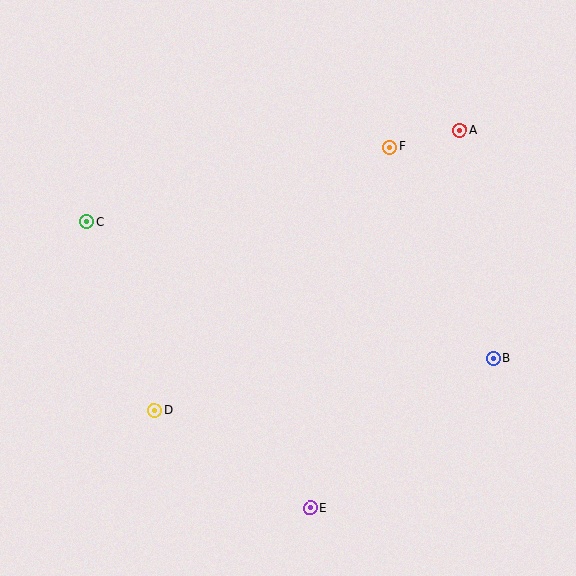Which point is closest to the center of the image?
Point F at (389, 147) is closest to the center.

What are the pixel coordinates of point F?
Point F is at (389, 147).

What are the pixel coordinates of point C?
Point C is at (86, 222).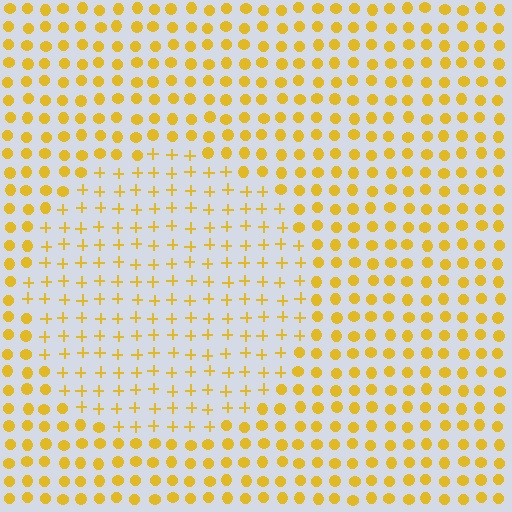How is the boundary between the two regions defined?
The boundary is defined by a change in element shape: plus signs inside vs. circles outside. All elements share the same color and spacing.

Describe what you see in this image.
The image is filled with small yellow elements arranged in a uniform grid. A circle-shaped region contains plus signs, while the surrounding area contains circles. The boundary is defined purely by the change in element shape.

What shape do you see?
I see a circle.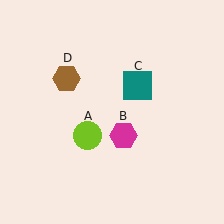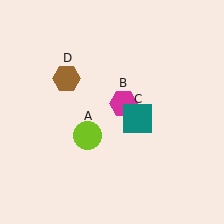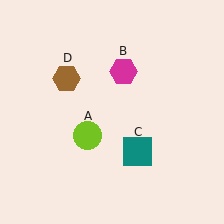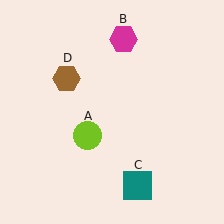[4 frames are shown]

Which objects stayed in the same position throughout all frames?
Lime circle (object A) and brown hexagon (object D) remained stationary.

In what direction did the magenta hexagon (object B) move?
The magenta hexagon (object B) moved up.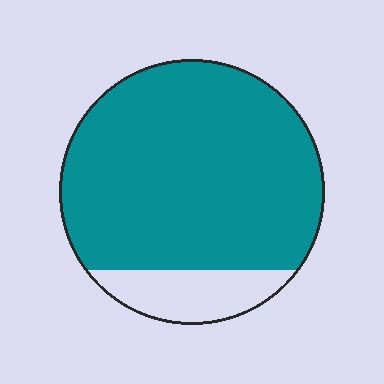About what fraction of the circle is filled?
About five sixths (5/6).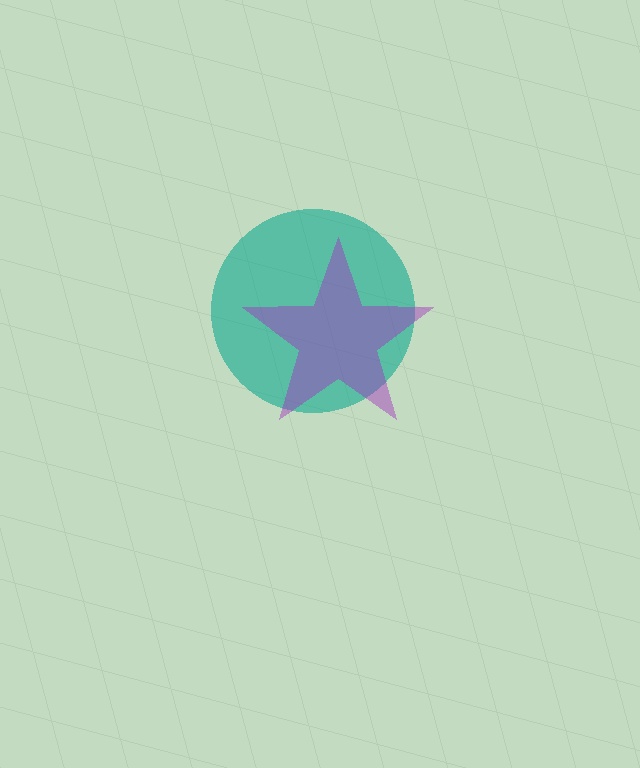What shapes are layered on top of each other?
The layered shapes are: a teal circle, a purple star.